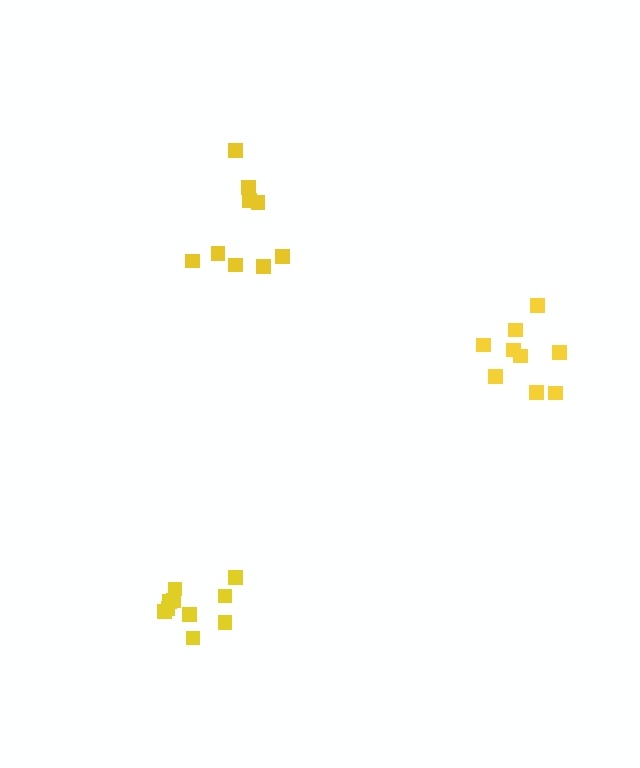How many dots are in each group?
Group 1: 10 dots, Group 2: 9 dots, Group 3: 9 dots (28 total).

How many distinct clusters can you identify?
There are 3 distinct clusters.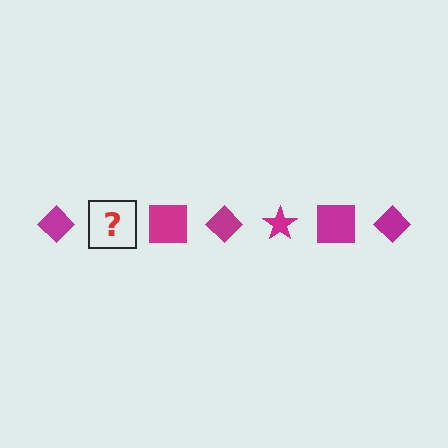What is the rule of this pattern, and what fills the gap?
The rule is that the pattern cycles through diamond, star, square shapes in magenta. The gap should be filled with a magenta star.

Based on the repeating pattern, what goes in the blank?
The blank should be a magenta star.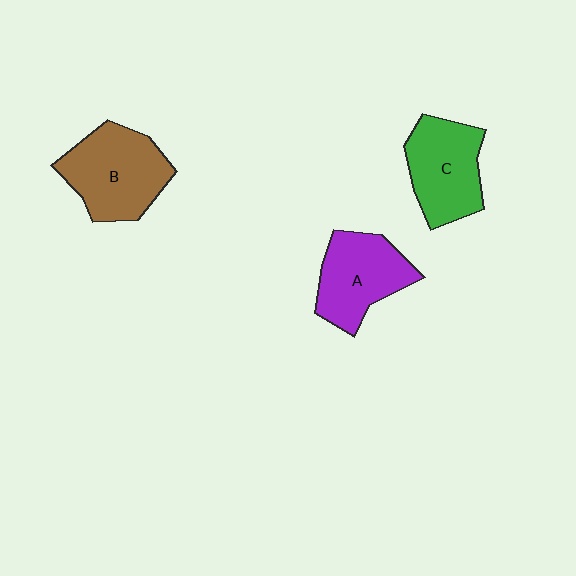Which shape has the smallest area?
Shape A (purple).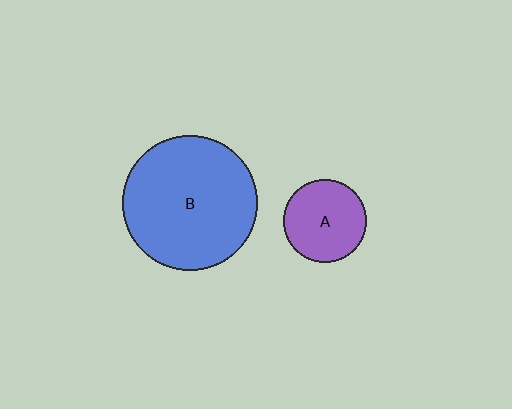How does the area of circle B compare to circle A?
Approximately 2.6 times.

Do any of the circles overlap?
No, none of the circles overlap.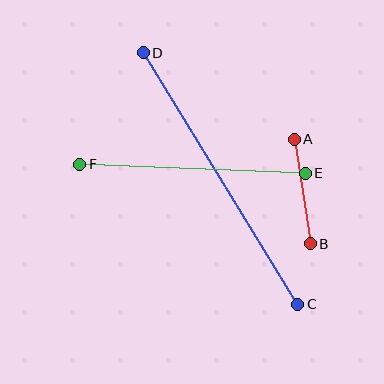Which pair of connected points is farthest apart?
Points C and D are farthest apart.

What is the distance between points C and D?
The distance is approximately 295 pixels.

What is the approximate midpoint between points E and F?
The midpoint is at approximately (193, 169) pixels.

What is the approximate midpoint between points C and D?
The midpoint is at approximately (220, 178) pixels.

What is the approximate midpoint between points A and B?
The midpoint is at approximately (302, 192) pixels.